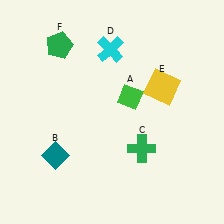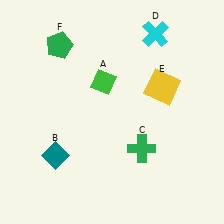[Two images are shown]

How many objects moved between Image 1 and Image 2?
2 objects moved between the two images.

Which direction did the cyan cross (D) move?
The cyan cross (D) moved right.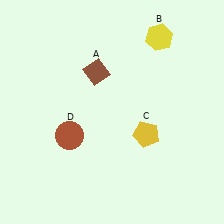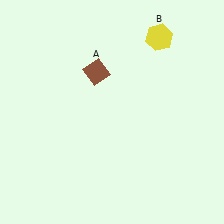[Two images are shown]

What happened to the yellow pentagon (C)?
The yellow pentagon (C) was removed in Image 2. It was in the bottom-right area of Image 1.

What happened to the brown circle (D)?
The brown circle (D) was removed in Image 2. It was in the bottom-left area of Image 1.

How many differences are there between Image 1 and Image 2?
There are 2 differences between the two images.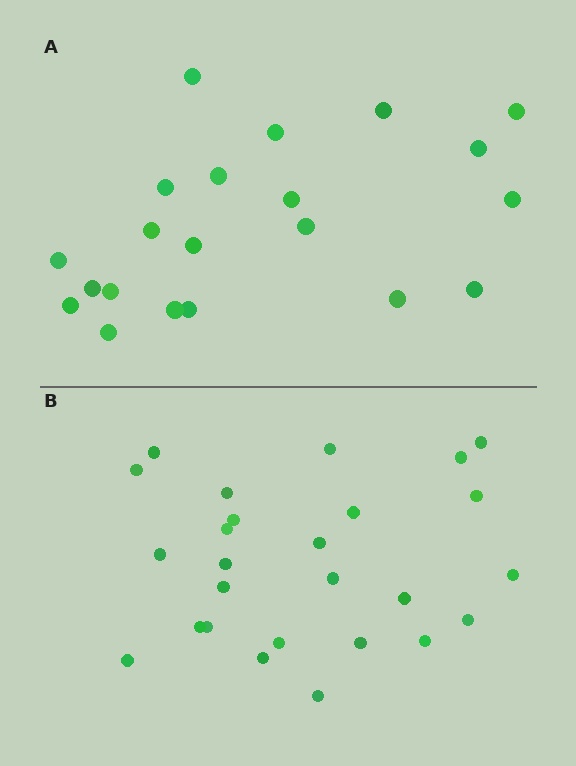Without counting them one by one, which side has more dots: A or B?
Region B (the bottom region) has more dots.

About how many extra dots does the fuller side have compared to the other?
Region B has about 5 more dots than region A.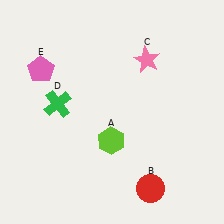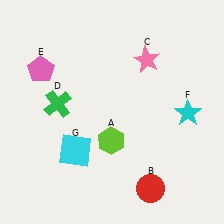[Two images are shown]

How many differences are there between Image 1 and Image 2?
There are 2 differences between the two images.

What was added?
A cyan star (F), a cyan square (G) were added in Image 2.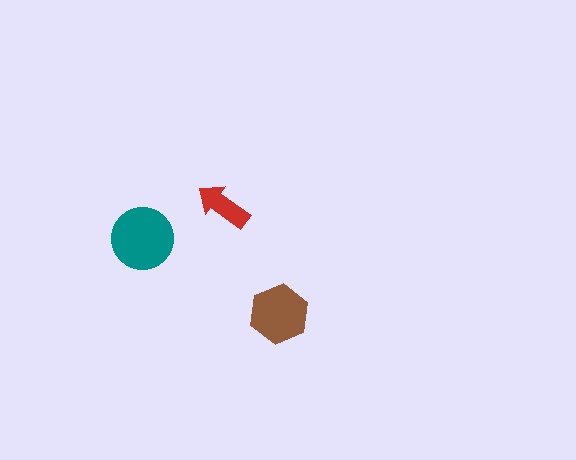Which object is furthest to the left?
The teal circle is leftmost.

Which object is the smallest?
The red arrow.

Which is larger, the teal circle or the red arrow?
The teal circle.